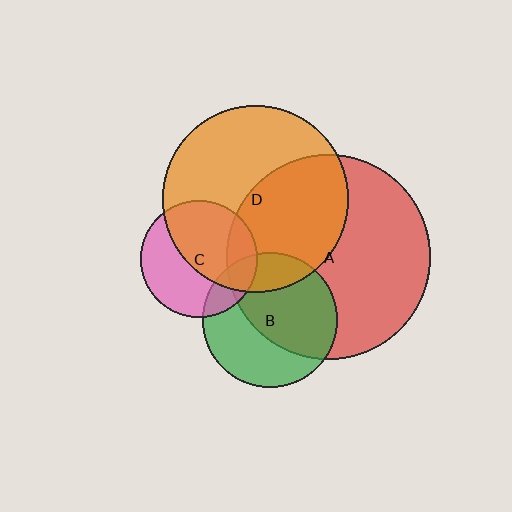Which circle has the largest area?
Circle A (red).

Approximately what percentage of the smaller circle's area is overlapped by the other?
Approximately 20%.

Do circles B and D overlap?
Yes.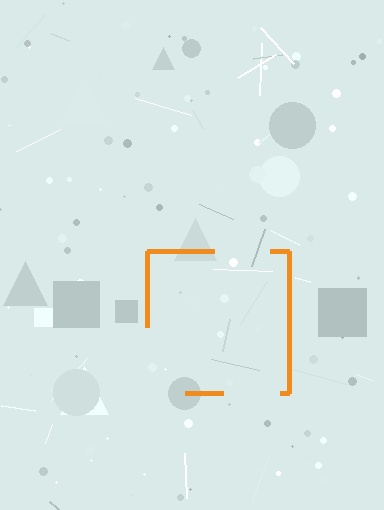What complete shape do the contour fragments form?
The contour fragments form a square.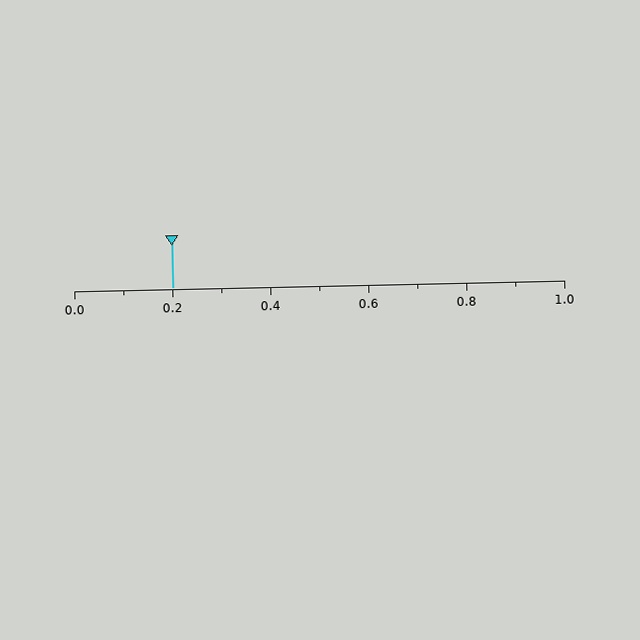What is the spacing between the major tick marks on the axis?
The major ticks are spaced 0.2 apart.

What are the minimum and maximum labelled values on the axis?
The axis runs from 0.0 to 1.0.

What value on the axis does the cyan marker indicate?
The marker indicates approximately 0.2.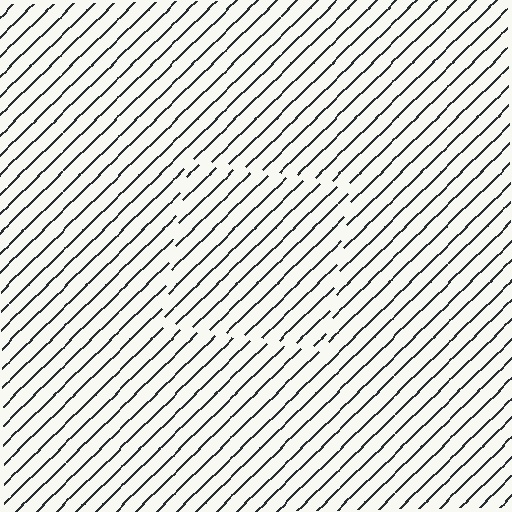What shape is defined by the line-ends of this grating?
An illusory square. The interior of the shape contains the same grating, shifted by half a period — the contour is defined by the phase discontinuity where line-ends from the inner and outer gratings abut.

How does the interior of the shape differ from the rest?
The interior of the shape contains the same grating, shifted by half a period — the contour is defined by the phase discontinuity where line-ends from the inner and outer gratings abut.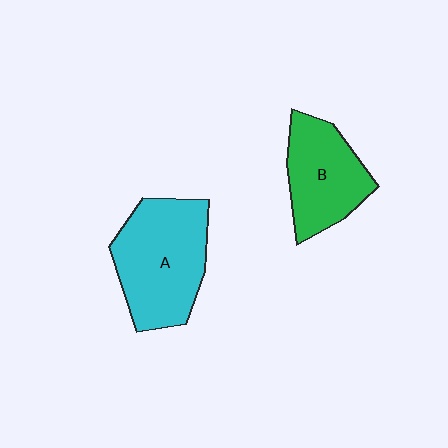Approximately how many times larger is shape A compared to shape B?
Approximately 1.4 times.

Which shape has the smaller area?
Shape B (green).